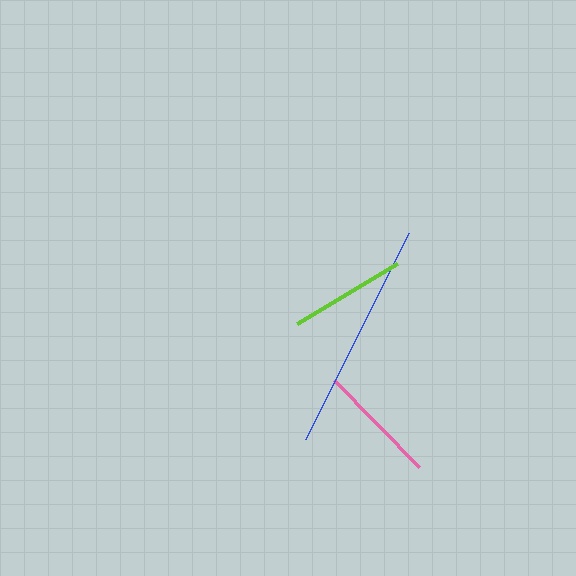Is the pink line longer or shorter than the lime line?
The pink line is longer than the lime line.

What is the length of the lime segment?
The lime segment is approximately 117 pixels long.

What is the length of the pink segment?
The pink segment is approximately 122 pixels long.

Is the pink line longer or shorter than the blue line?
The blue line is longer than the pink line.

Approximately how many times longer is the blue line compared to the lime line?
The blue line is approximately 2.0 times the length of the lime line.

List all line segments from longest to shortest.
From longest to shortest: blue, pink, lime.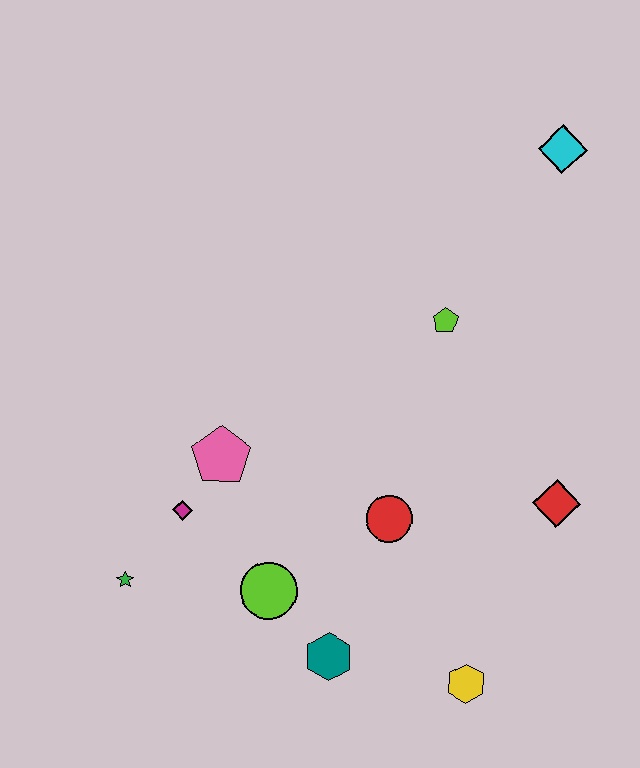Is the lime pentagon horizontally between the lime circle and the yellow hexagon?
Yes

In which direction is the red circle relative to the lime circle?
The red circle is to the right of the lime circle.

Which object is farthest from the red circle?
The cyan diamond is farthest from the red circle.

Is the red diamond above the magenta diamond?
Yes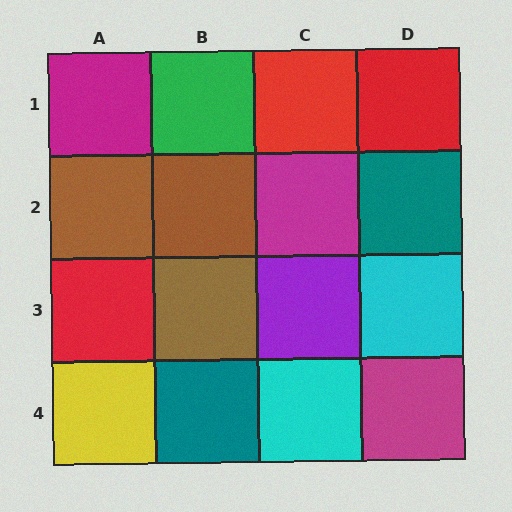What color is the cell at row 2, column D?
Teal.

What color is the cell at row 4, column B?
Teal.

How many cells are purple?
1 cell is purple.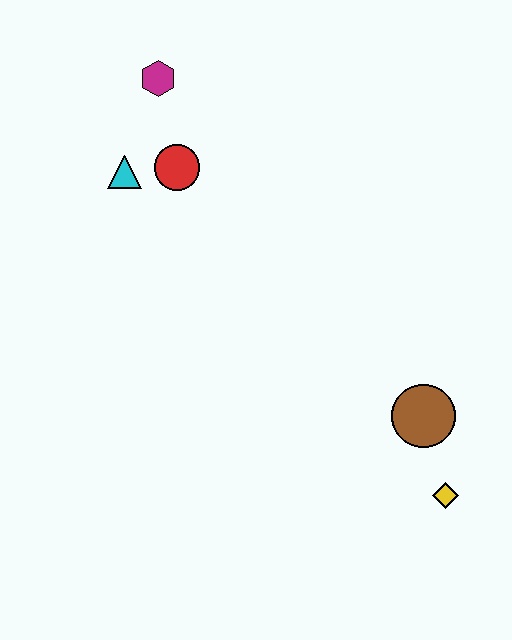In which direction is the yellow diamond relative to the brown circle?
The yellow diamond is below the brown circle.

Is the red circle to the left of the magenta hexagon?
No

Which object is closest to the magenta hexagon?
The red circle is closest to the magenta hexagon.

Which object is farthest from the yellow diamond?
The magenta hexagon is farthest from the yellow diamond.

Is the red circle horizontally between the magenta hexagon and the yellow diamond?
Yes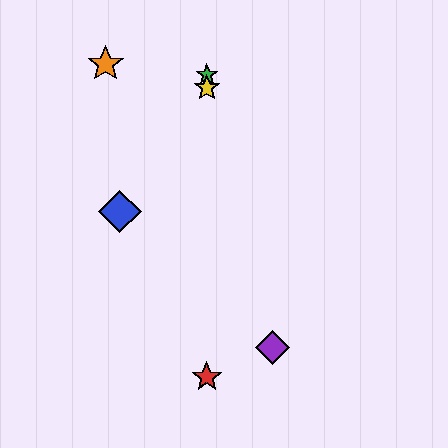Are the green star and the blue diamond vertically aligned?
No, the green star is at x≈207 and the blue diamond is at x≈120.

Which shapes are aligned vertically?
The red star, the green star, the yellow star are aligned vertically.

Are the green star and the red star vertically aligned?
Yes, both are at x≈207.